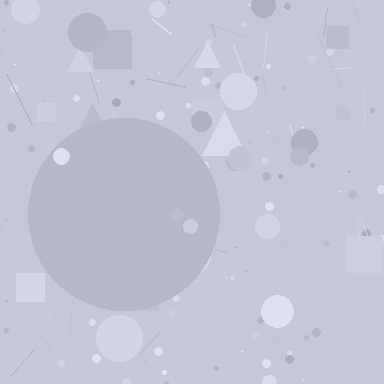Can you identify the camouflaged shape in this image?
The camouflaged shape is a circle.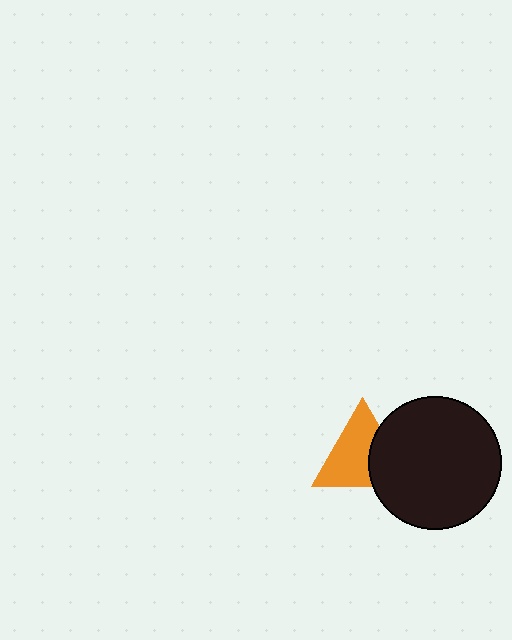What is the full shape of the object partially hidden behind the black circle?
The partially hidden object is an orange triangle.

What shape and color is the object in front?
The object in front is a black circle.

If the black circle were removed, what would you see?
You would see the complete orange triangle.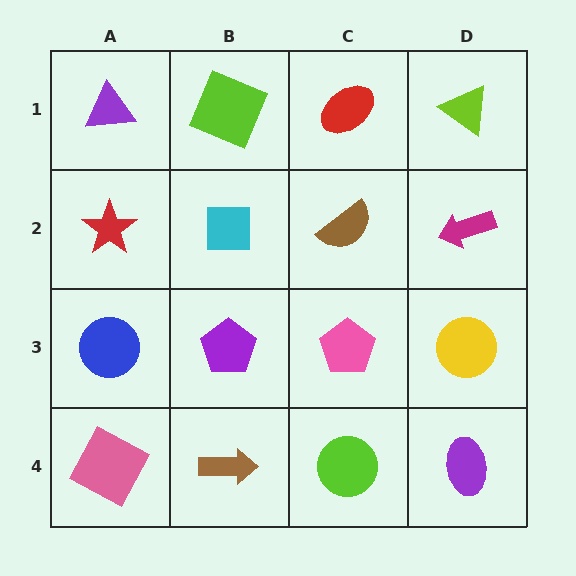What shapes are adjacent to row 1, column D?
A magenta arrow (row 2, column D), a red ellipse (row 1, column C).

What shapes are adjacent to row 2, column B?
A lime square (row 1, column B), a purple pentagon (row 3, column B), a red star (row 2, column A), a brown semicircle (row 2, column C).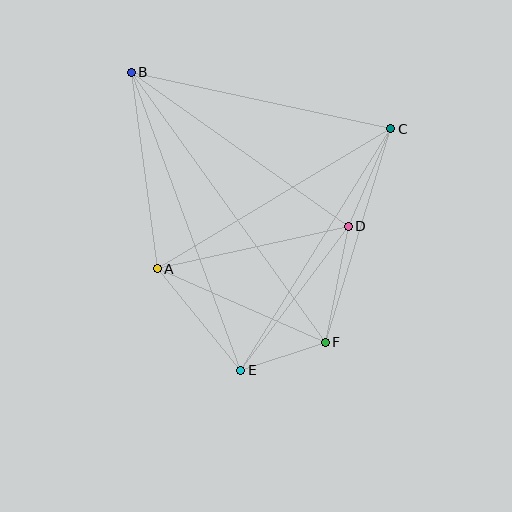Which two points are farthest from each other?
Points B and F are farthest from each other.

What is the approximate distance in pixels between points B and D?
The distance between B and D is approximately 266 pixels.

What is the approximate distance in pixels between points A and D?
The distance between A and D is approximately 196 pixels.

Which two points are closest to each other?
Points E and F are closest to each other.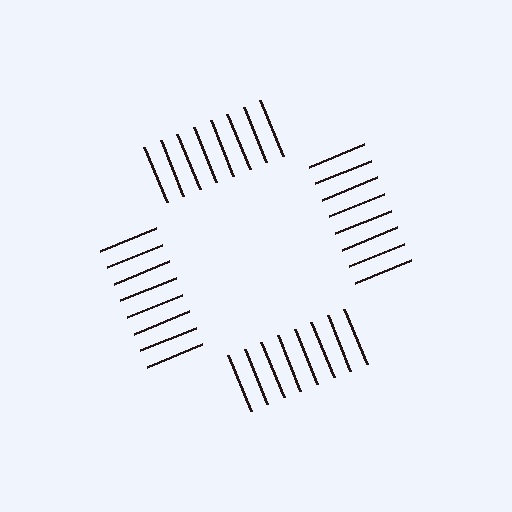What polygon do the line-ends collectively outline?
An illusory square — the line segments terminate on its edges but no continuous stroke is drawn.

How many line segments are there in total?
32 — 8 along each of the 4 edges.